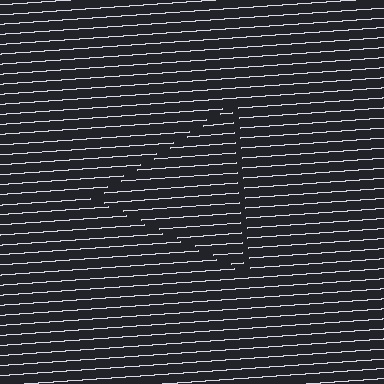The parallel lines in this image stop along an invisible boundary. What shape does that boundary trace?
An illusory triangle. The interior of the shape contains the same grating, shifted by half a period — the contour is defined by the phase discontinuity where line-ends from the inner and outer gratings abut.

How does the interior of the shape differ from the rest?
The interior of the shape contains the same grating, shifted by half a period — the contour is defined by the phase discontinuity where line-ends from the inner and outer gratings abut.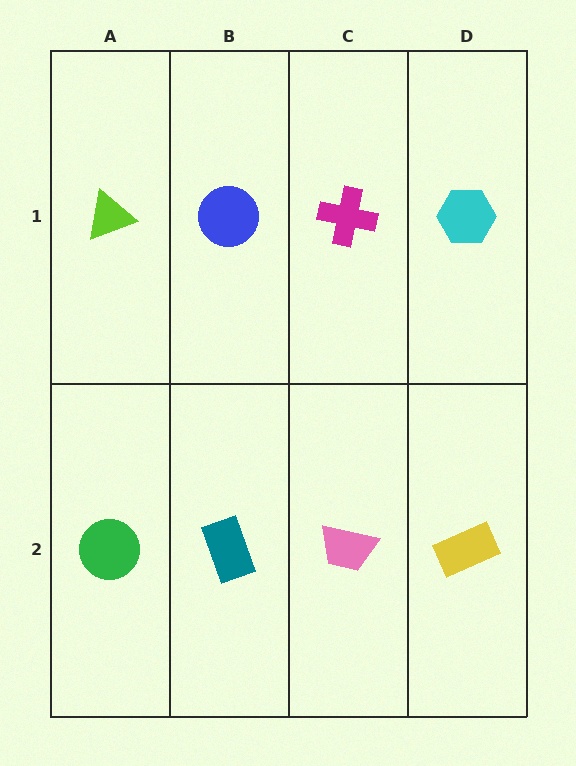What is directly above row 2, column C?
A magenta cross.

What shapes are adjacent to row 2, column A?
A lime triangle (row 1, column A), a teal rectangle (row 2, column B).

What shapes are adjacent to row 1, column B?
A teal rectangle (row 2, column B), a lime triangle (row 1, column A), a magenta cross (row 1, column C).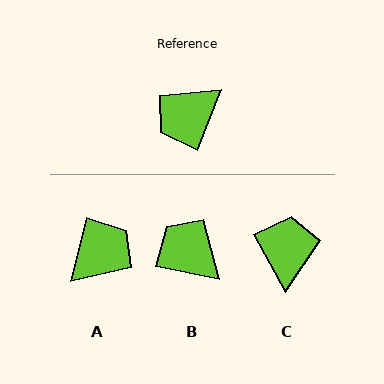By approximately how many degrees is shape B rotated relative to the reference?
Approximately 80 degrees clockwise.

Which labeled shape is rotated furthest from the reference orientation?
A, about 173 degrees away.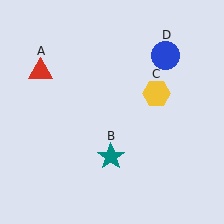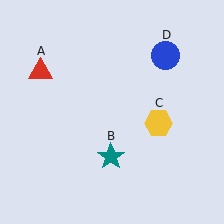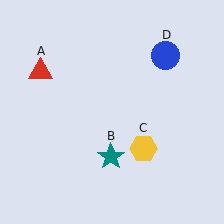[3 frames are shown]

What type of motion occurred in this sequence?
The yellow hexagon (object C) rotated clockwise around the center of the scene.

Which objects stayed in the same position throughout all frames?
Red triangle (object A) and teal star (object B) and blue circle (object D) remained stationary.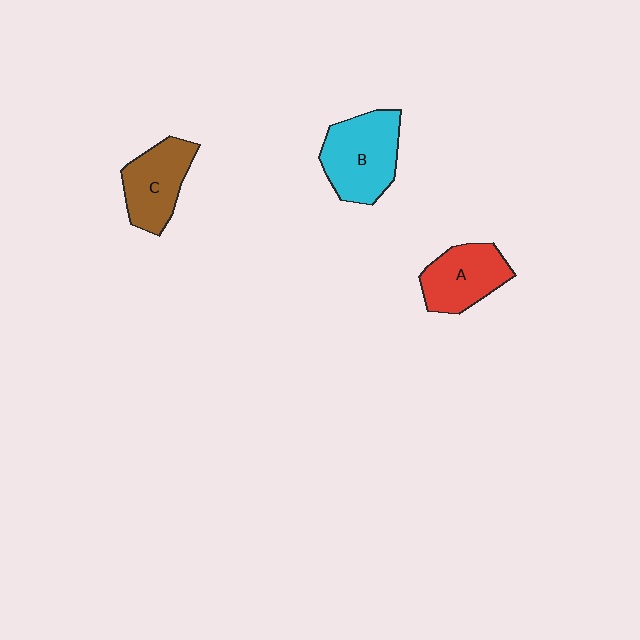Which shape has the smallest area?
Shape A (red).